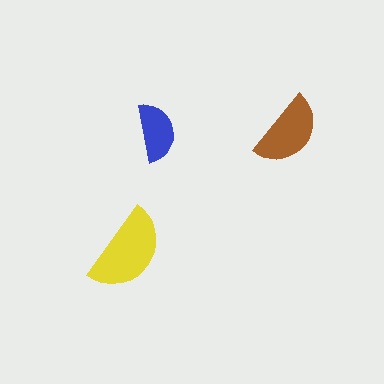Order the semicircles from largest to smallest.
the yellow one, the brown one, the blue one.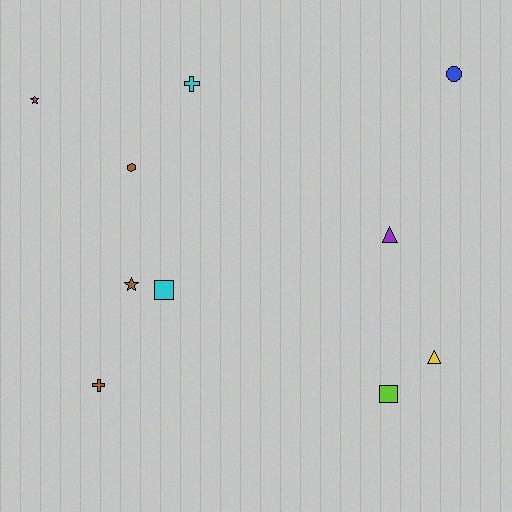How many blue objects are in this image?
There is 1 blue object.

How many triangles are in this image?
There are 2 triangles.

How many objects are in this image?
There are 10 objects.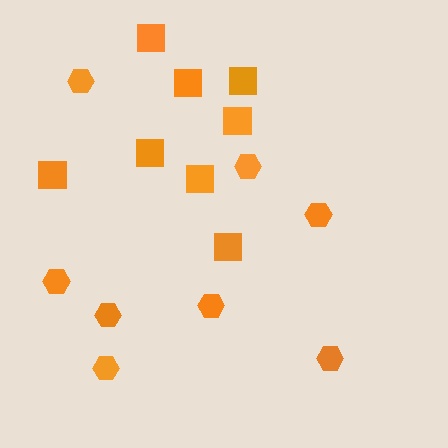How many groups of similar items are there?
There are 2 groups: one group of hexagons (8) and one group of squares (8).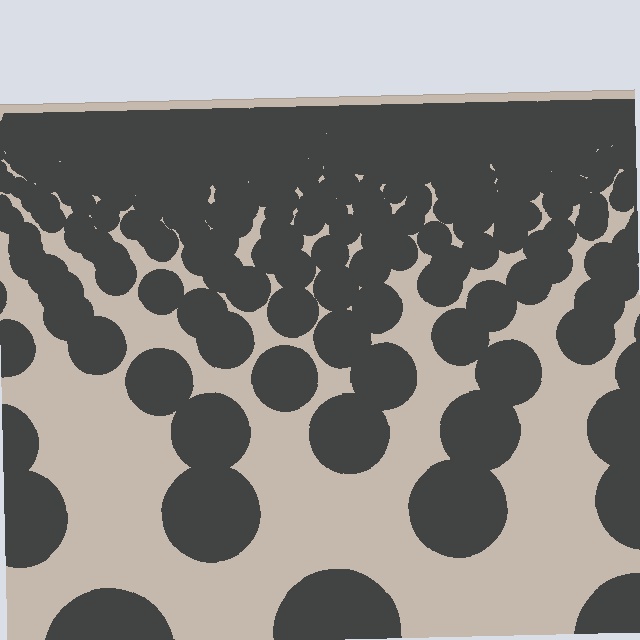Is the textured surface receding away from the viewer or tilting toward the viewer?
The surface is receding away from the viewer. Texture elements get smaller and denser toward the top.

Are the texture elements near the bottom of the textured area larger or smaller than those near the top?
Larger. Near the bottom, elements are closer to the viewer and appear at a bigger on-screen size.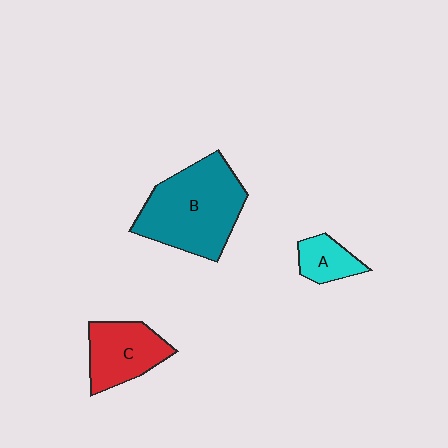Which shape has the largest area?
Shape B (teal).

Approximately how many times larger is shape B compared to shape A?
Approximately 3.3 times.